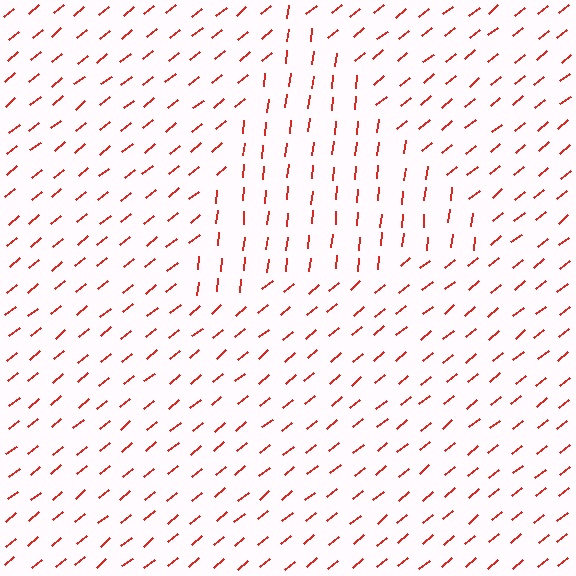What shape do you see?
I see a triangle.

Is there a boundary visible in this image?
Yes, there is a texture boundary formed by a change in line orientation.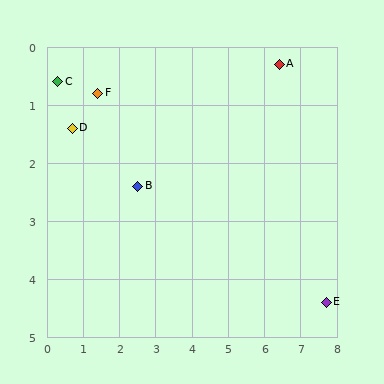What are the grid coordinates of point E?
Point E is at approximately (7.7, 4.4).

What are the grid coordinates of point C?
Point C is at approximately (0.3, 0.6).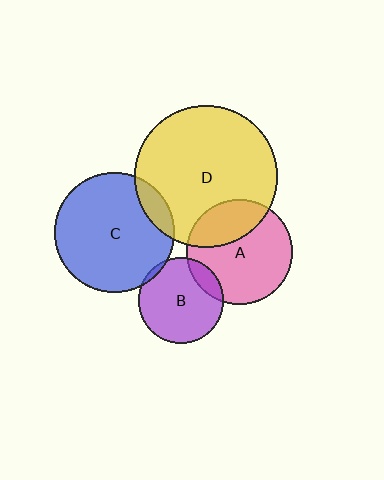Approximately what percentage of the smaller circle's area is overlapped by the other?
Approximately 30%.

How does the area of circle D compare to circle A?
Approximately 1.8 times.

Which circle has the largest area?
Circle D (yellow).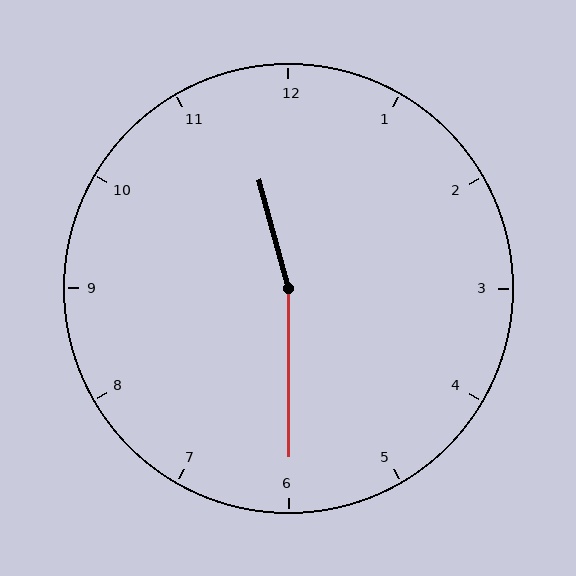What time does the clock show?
11:30.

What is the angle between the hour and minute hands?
Approximately 165 degrees.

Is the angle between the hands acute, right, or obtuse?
It is obtuse.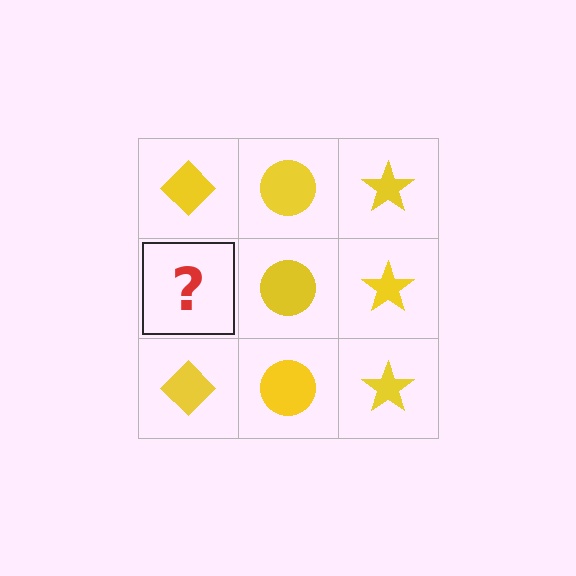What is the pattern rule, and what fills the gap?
The rule is that each column has a consistent shape. The gap should be filled with a yellow diamond.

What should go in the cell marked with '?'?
The missing cell should contain a yellow diamond.